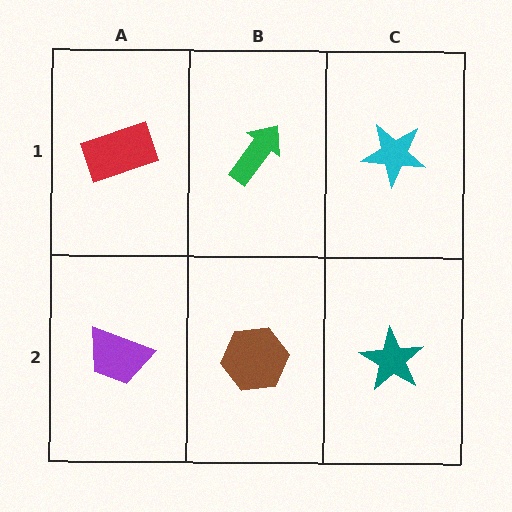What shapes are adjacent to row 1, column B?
A brown hexagon (row 2, column B), a red rectangle (row 1, column A), a cyan star (row 1, column C).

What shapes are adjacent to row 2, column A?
A red rectangle (row 1, column A), a brown hexagon (row 2, column B).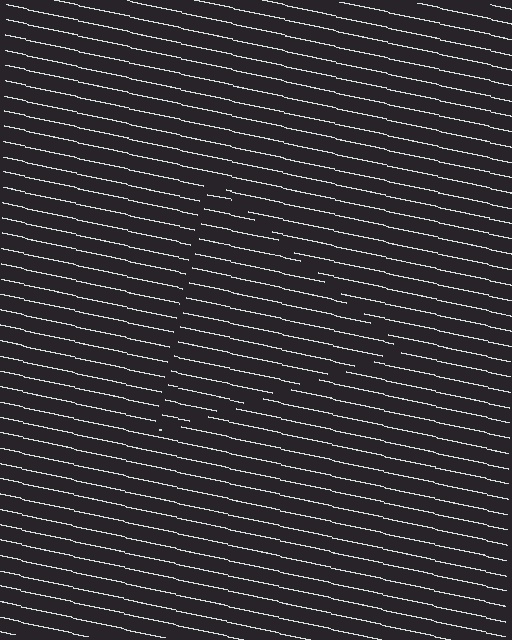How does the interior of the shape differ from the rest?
The interior of the shape contains the same grating, shifted by half a period — the contour is defined by the phase discontinuity where line-ends from the inner and outer gratings abut.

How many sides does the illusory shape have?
3 sides — the line-ends trace a triangle.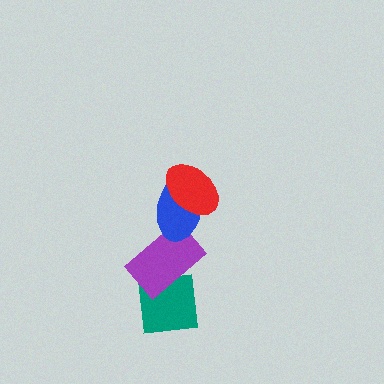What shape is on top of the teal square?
The purple rectangle is on top of the teal square.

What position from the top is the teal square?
The teal square is 4th from the top.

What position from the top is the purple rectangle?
The purple rectangle is 3rd from the top.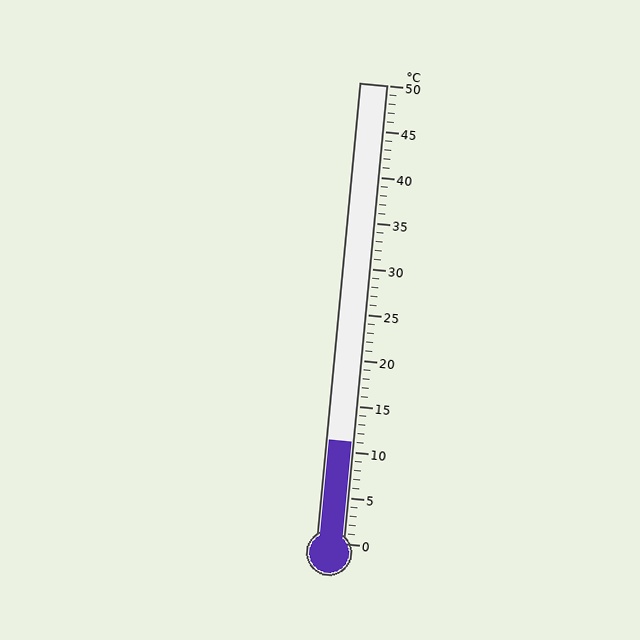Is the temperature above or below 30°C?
The temperature is below 30°C.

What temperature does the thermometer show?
The thermometer shows approximately 11°C.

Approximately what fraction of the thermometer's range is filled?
The thermometer is filled to approximately 20% of its range.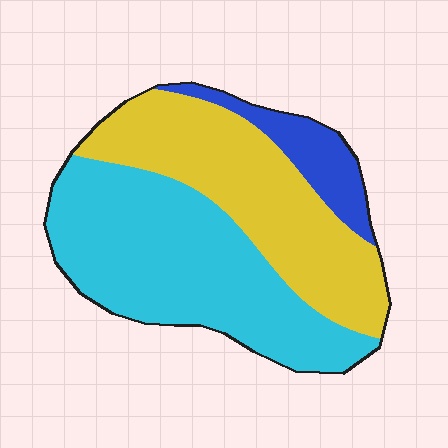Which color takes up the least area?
Blue, at roughly 10%.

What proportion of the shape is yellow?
Yellow covers 40% of the shape.